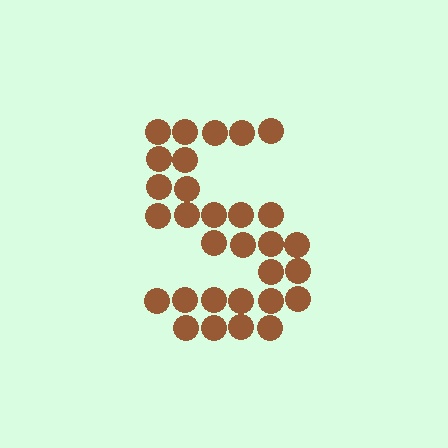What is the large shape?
The large shape is the letter S.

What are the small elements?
The small elements are circles.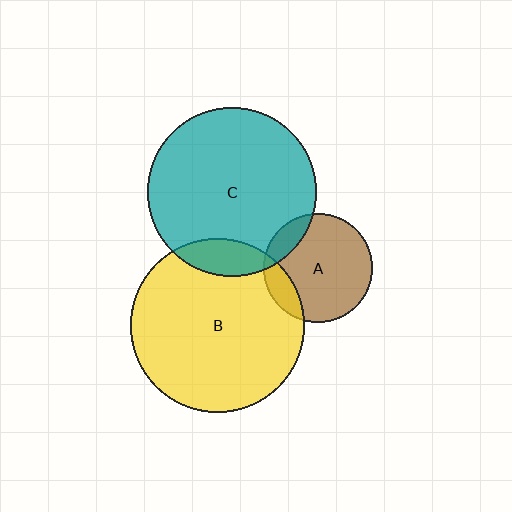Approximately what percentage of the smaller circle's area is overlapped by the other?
Approximately 15%.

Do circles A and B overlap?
Yes.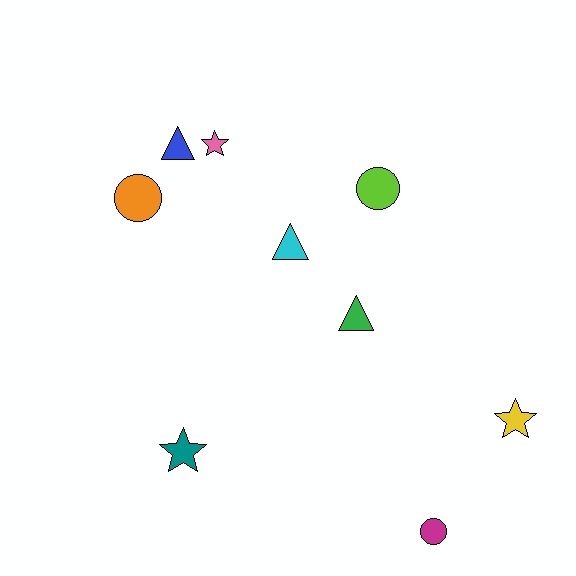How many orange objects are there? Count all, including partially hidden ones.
There is 1 orange object.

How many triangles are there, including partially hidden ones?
There are 3 triangles.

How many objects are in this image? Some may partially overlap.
There are 9 objects.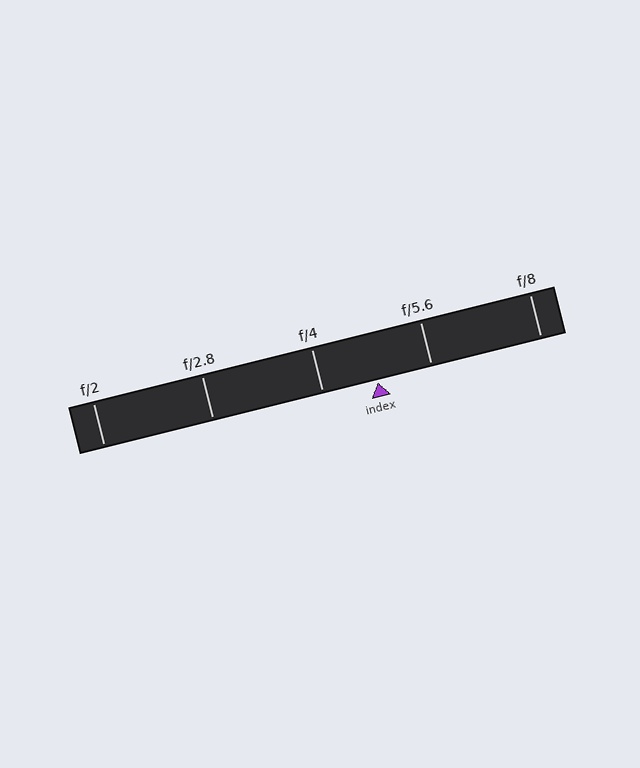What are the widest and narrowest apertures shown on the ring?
The widest aperture shown is f/2 and the narrowest is f/8.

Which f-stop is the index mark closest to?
The index mark is closest to f/5.6.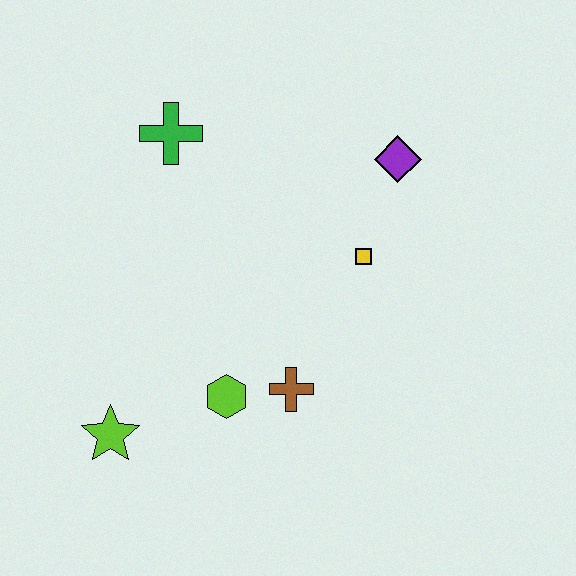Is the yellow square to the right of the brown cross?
Yes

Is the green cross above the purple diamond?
Yes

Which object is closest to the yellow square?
The purple diamond is closest to the yellow square.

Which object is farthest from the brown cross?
The green cross is farthest from the brown cross.